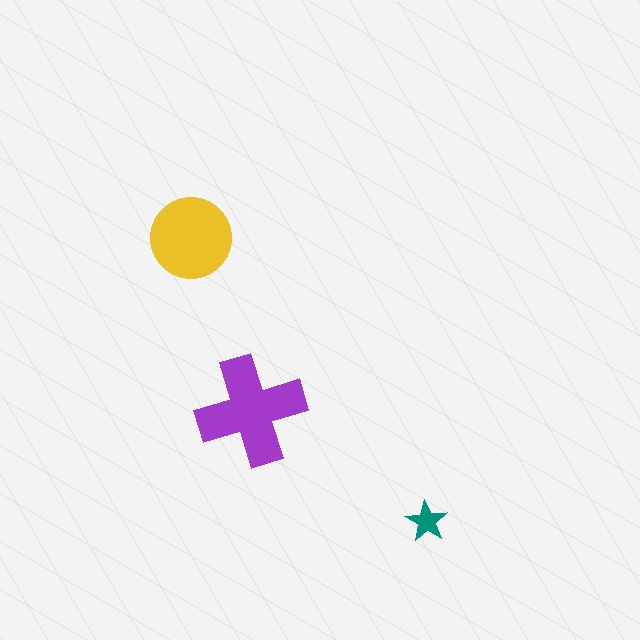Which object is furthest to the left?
The yellow circle is leftmost.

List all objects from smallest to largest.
The teal star, the yellow circle, the purple cross.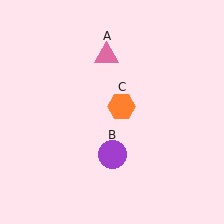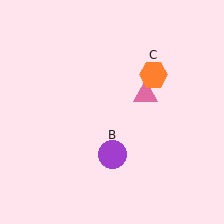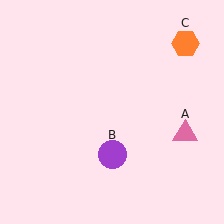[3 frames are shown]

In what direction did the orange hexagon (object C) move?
The orange hexagon (object C) moved up and to the right.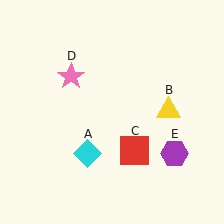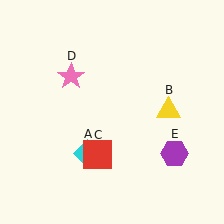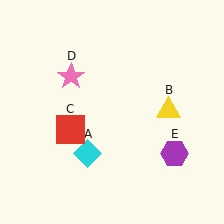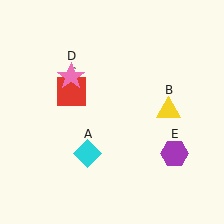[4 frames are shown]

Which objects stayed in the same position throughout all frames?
Cyan diamond (object A) and yellow triangle (object B) and pink star (object D) and purple hexagon (object E) remained stationary.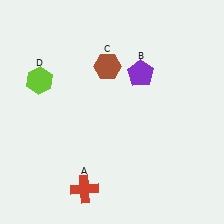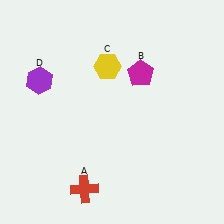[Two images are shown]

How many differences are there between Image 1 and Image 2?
There are 3 differences between the two images.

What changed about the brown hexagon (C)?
In Image 1, C is brown. In Image 2, it changed to yellow.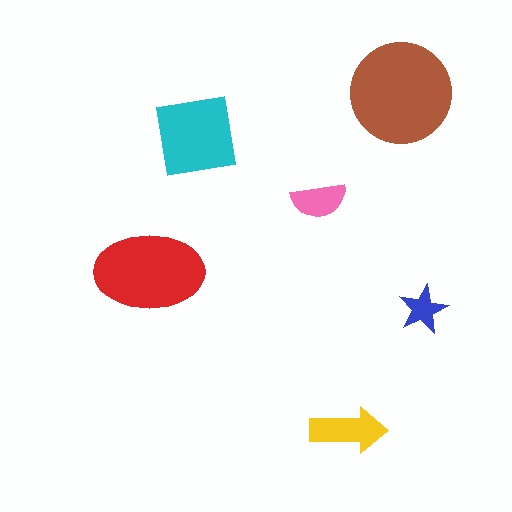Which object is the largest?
The brown circle.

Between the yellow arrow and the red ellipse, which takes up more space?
The red ellipse.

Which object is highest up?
The brown circle is topmost.